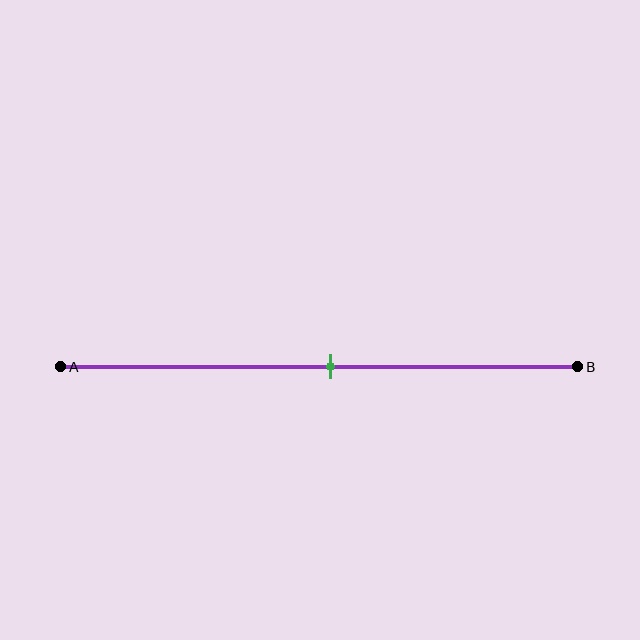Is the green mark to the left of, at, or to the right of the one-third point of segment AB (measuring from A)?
The green mark is to the right of the one-third point of segment AB.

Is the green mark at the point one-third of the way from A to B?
No, the mark is at about 50% from A, not at the 33% one-third point.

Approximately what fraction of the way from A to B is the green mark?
The green mark is approximately 50% of the way from A to B.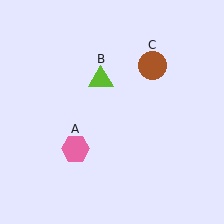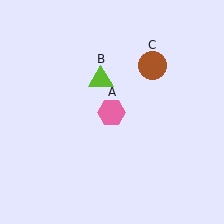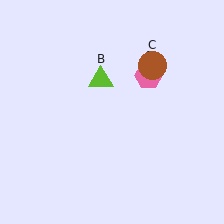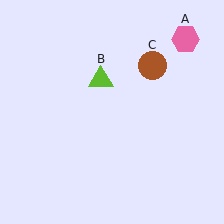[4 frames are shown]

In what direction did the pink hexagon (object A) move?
The pink hexagon (object A) moved up and to the right.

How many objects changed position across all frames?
1 object changed position: pink hexagon (object A).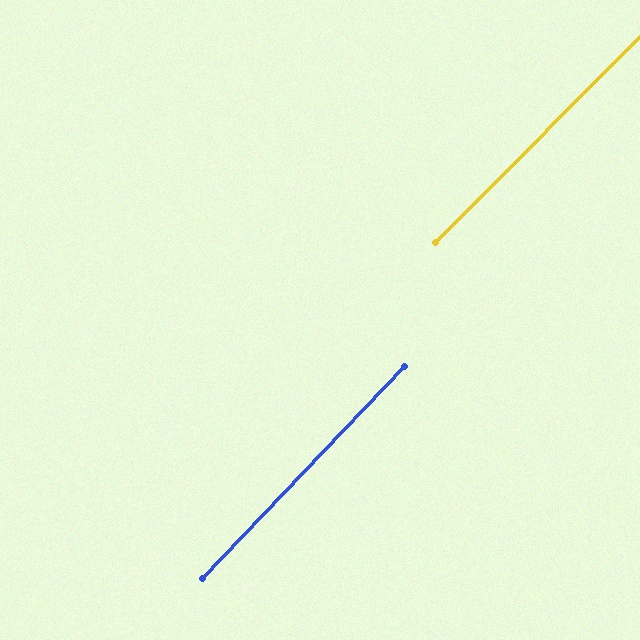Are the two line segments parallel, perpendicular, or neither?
Parallel — their directions differ by only 1.3°.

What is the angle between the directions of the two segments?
Approximately 1 degree.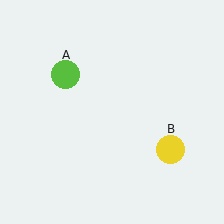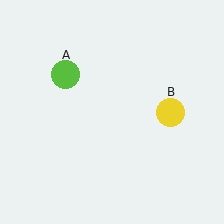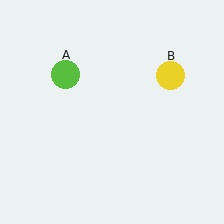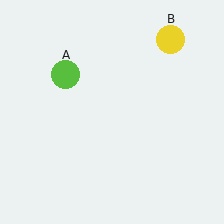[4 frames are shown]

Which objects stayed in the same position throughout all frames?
Lime circle (object A) remained stationary.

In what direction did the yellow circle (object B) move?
The yellow circle (object B) moved up.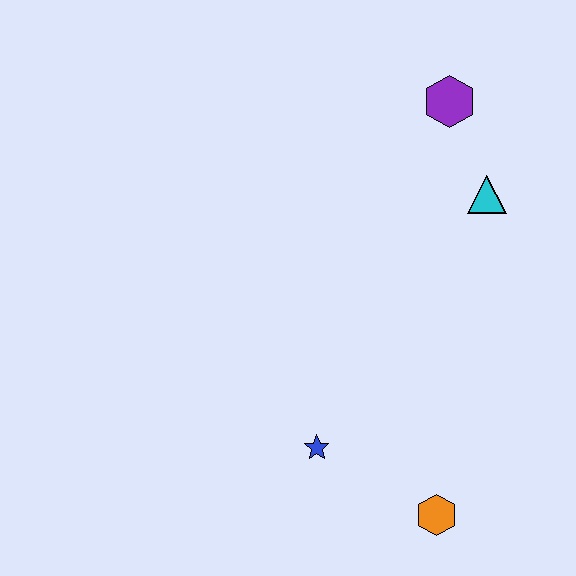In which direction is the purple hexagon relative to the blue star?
The purple hexagon is above the blue star.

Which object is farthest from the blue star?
The purple hexagon is farthest from the blue star.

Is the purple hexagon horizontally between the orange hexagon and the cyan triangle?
Yes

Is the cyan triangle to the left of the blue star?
No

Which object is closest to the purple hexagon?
The cyan triangle is closest to the purple hexagon.